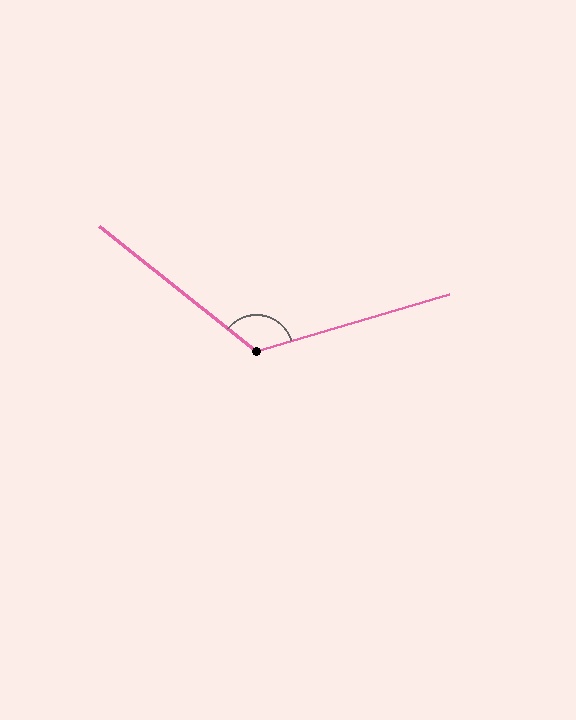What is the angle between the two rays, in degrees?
Approximately 125 degrees.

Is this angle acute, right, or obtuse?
It is obtuse.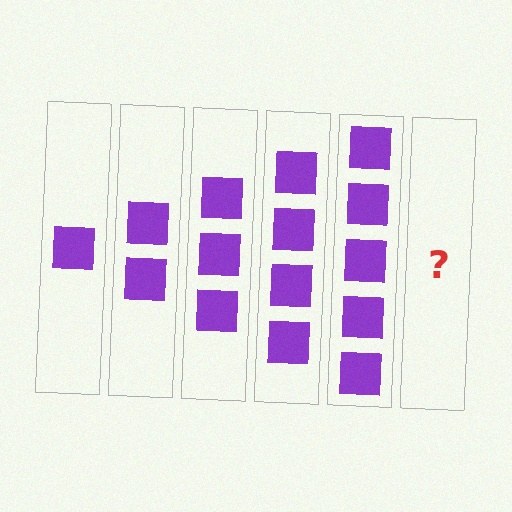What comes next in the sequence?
The next element should be 6 squares.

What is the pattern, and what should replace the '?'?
The pattern is that each step adds one more square. The '?' should be 6 squares.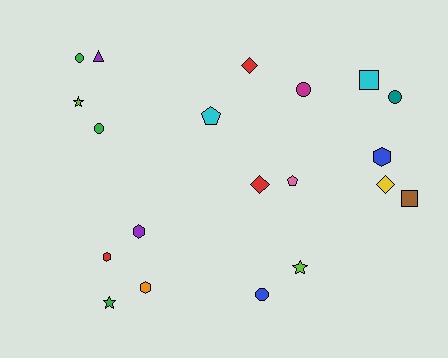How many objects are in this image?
There are 20 objects.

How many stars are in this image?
There are 3 stars.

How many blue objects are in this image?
There are 2 blue objects.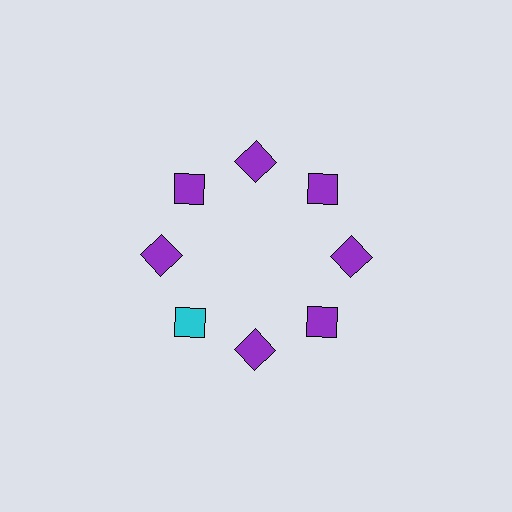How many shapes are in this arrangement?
There are 8 shapes arranged in a ring pattern.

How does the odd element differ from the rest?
It has a different color: cyan instead of purple.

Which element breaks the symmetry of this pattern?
The cyan square at roughly the 8 o'clock position breaks the symmetry. All other shapes are purple squares.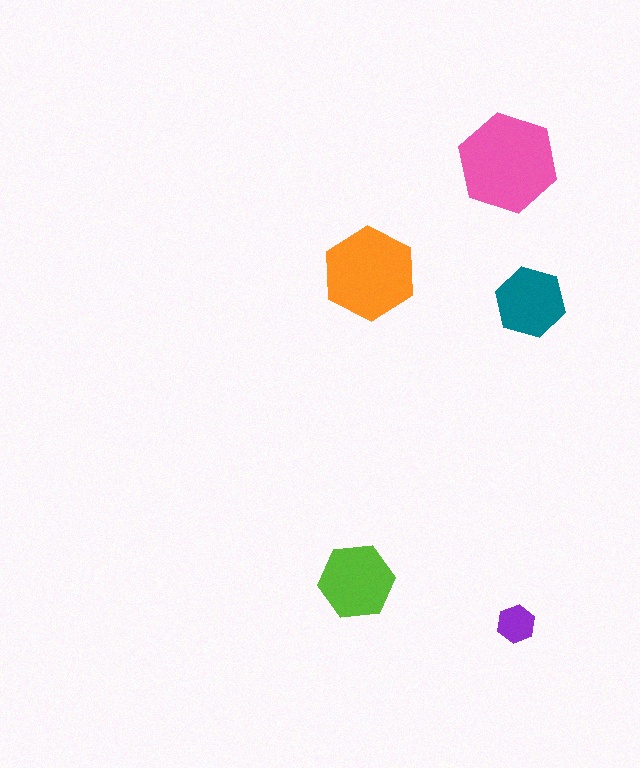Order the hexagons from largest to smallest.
the pink one, the orange one, the lime one, the teal one, the purple one.